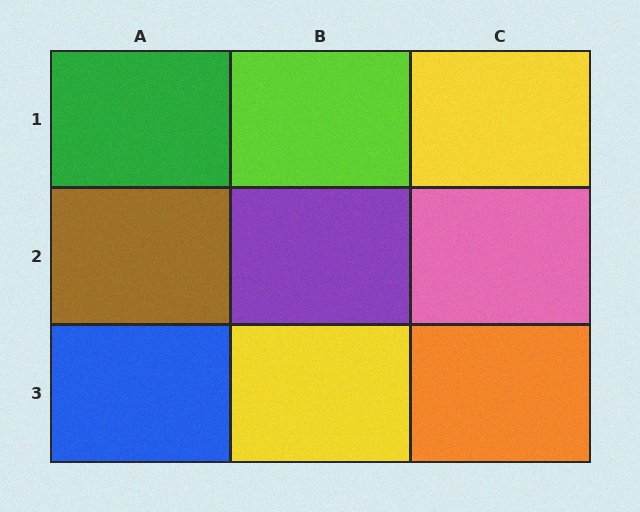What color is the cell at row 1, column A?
Green.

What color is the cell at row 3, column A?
Blue.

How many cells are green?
1 cell is green.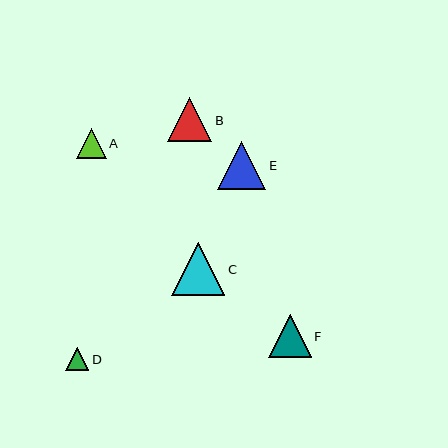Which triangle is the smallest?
Triangle D is the smallest with a size of approximately 23 pixels.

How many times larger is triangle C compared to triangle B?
Triangle C is approximately 1.2 times the size of triangle B.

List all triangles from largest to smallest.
From largest to smallest: C, E, B, F, A, D.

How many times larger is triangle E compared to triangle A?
Triangle E is approximately 1.6 times the size of triangle A.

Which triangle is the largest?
Triangle C is the largest with a size of approximately 53 pixels.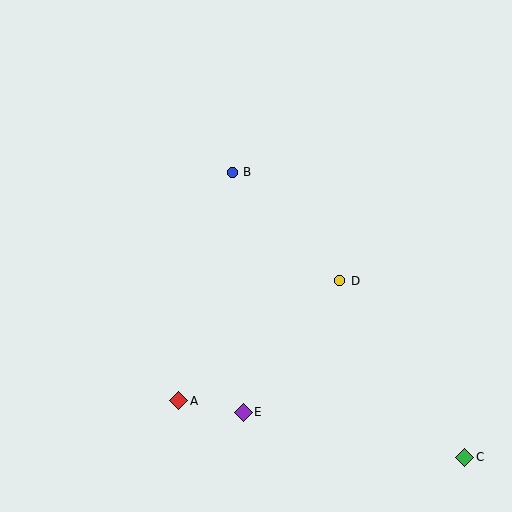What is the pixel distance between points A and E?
The distance between A and E is 65 pixels.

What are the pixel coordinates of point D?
Point D is at (340, 281).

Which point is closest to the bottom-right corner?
Point C is closest to the bottom-right corner.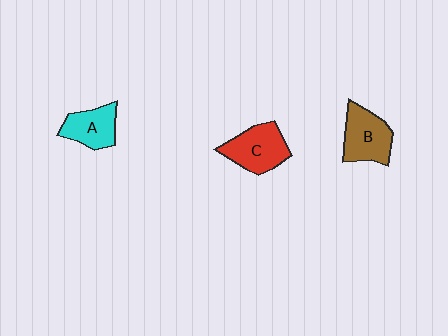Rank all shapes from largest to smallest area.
From largest to smallest: C (red), B (brown), A (cyan).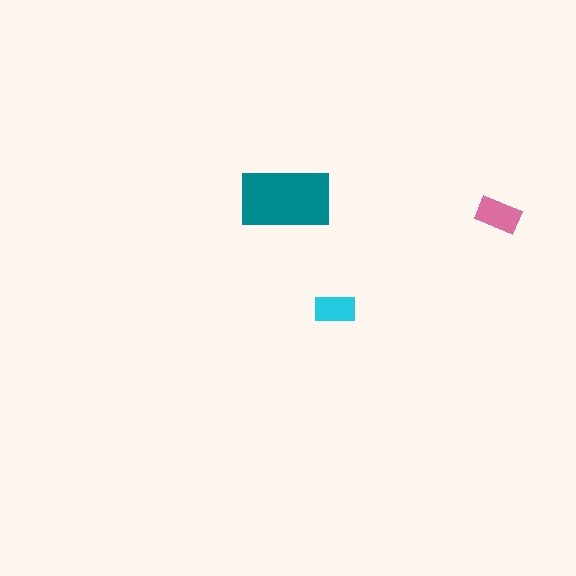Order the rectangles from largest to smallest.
the teal one, the pink one, the cyan one.